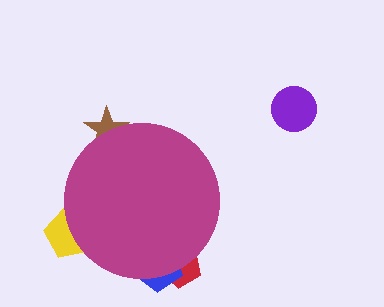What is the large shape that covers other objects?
A magenta circle.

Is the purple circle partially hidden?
No, the purple circle is fully visible.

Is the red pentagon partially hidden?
Yes, the red pentagon is partially hidden behind the magenta circle.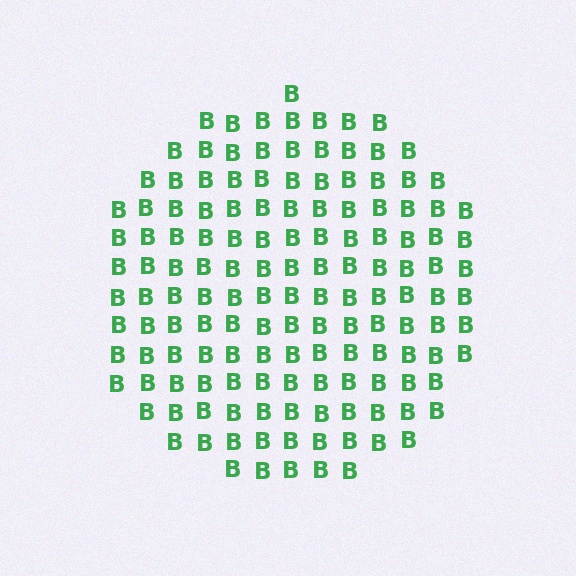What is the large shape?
The large shape is a circle.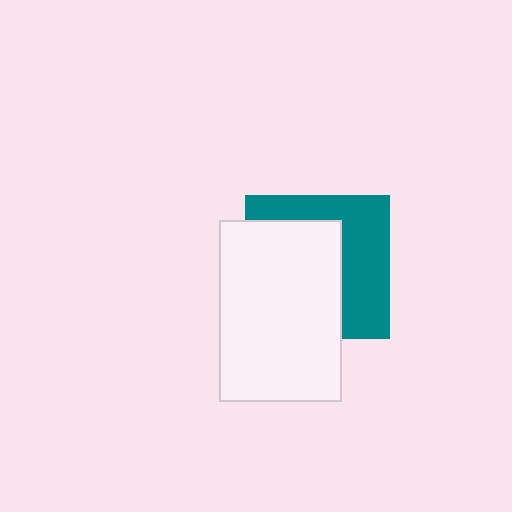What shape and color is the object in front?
The object in front is a white rectangle.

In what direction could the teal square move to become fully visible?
The teal square could move right. That would shift it out from behind the white rectangle entirely.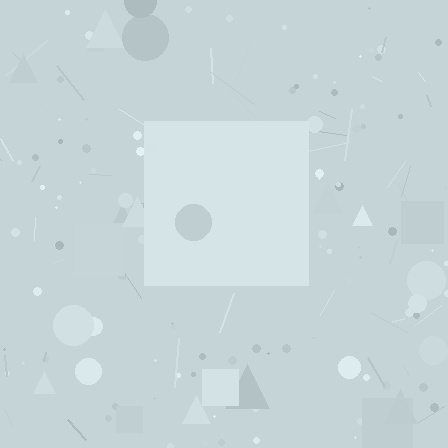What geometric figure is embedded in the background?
A square is embedded in the background.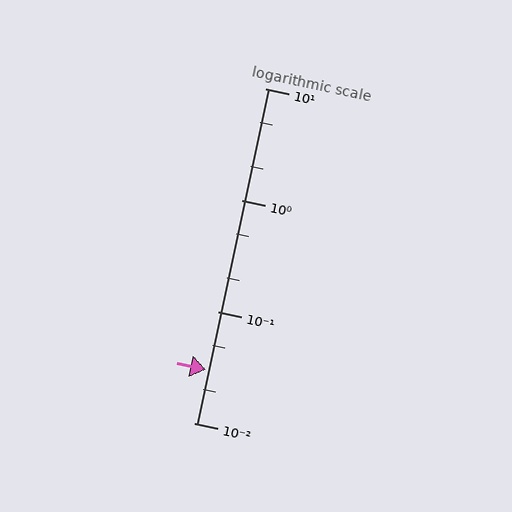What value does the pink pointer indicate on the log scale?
The pointer indicates approximately 0.03.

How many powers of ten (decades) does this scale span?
The scale spans 3 decades, from 0.01 to 10.